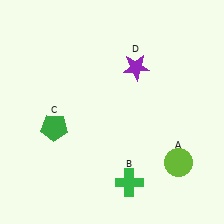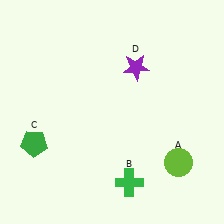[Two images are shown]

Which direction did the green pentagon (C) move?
The green pentagon (C) moved left.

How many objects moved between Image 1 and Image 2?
1 object moved between the two images.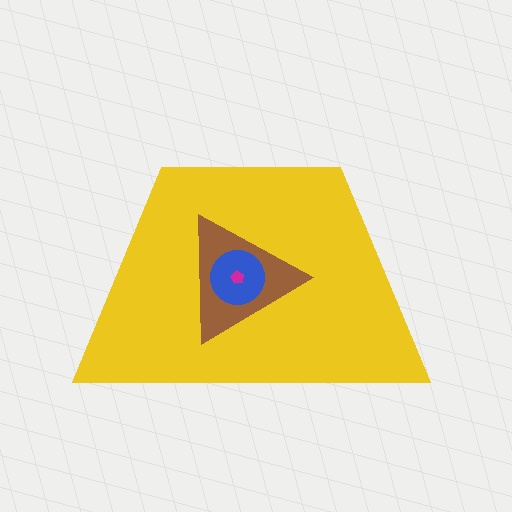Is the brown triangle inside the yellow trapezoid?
Yes.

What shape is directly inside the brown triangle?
The blue circle.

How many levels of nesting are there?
4.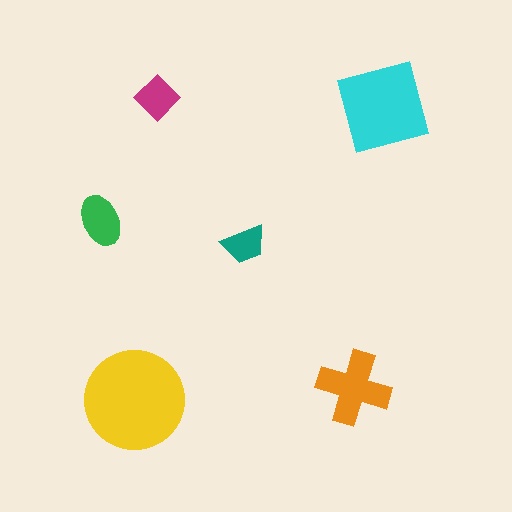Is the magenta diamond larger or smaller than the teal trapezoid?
Larger.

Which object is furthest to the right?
The cyan square is rightmost.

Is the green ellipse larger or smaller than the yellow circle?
Smaller.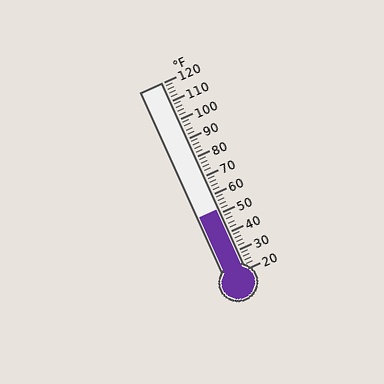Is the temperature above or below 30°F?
The temperature is above 30°F.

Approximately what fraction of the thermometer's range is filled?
The thermometer is filled to approximately 30% of its range.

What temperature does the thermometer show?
The thermometer shows approximately 52°F.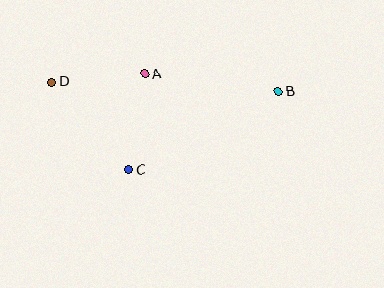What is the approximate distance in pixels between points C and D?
The distance between C and D is approximately 117 pixels.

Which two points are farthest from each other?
Points B and D are farthest from each other.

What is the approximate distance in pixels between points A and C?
The distance between A and C is approximately 97 pixels.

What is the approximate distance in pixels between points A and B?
The distance between A and B is approximately 134 pixels.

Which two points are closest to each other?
Points A and D are closest to each other.